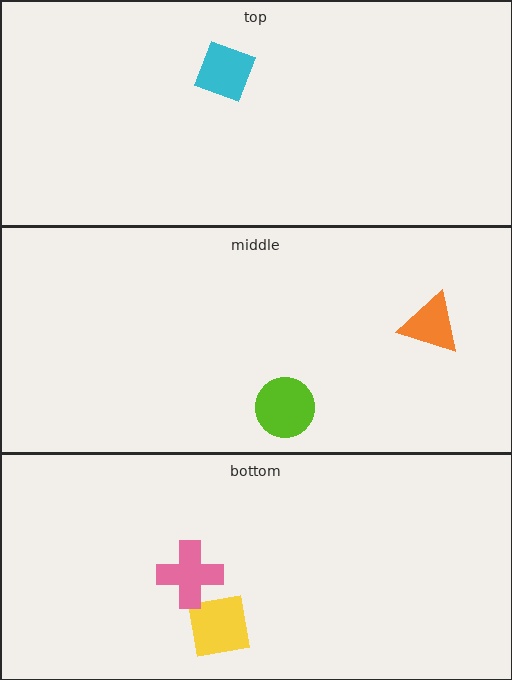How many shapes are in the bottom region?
2.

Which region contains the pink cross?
The bottom region.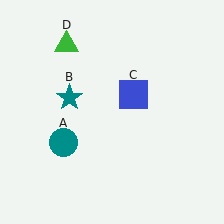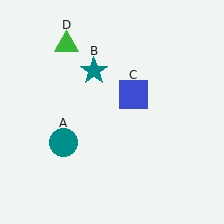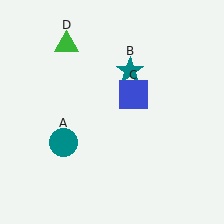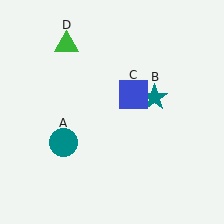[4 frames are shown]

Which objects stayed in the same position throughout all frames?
Teal circle (object A) and blue square (object C) and green triangle (object D) remained stationary.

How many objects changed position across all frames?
1 object changed position: teal star (object B).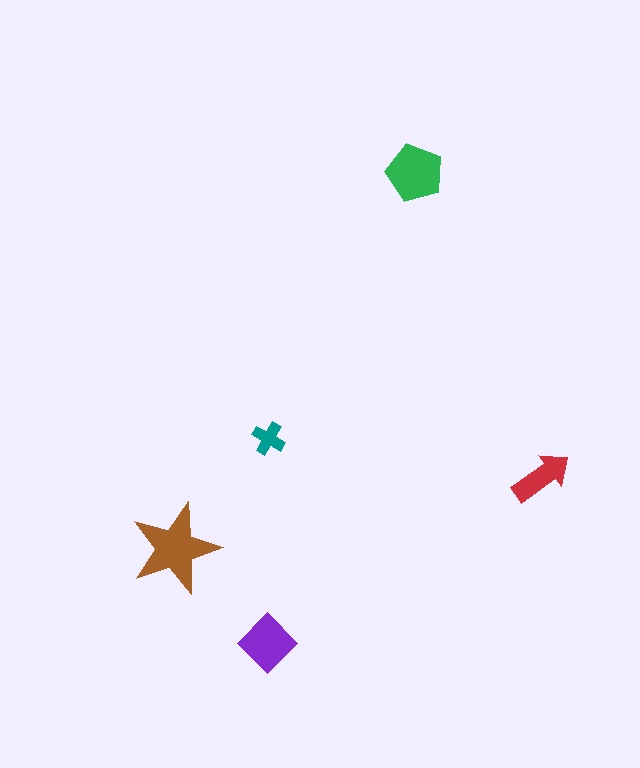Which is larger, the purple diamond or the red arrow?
The purple diamond.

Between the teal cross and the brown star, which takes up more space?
The brown star.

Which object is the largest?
The brown star.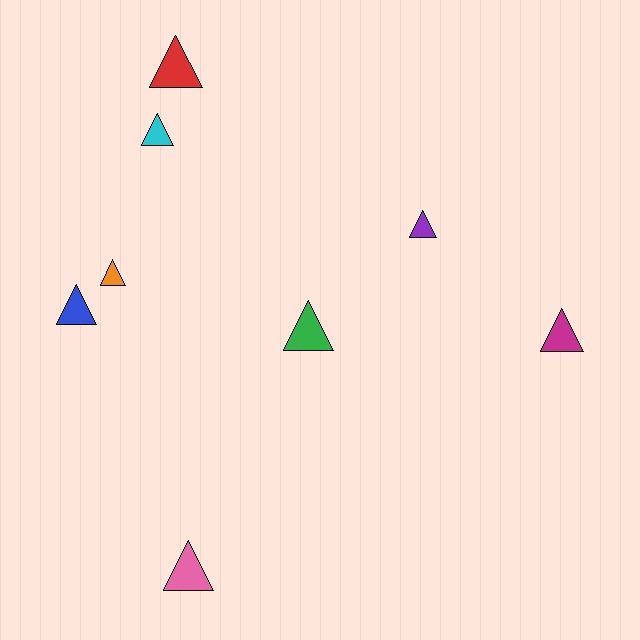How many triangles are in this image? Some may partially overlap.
There are 8 triangles.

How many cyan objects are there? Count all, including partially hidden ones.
There is 1 cyan object.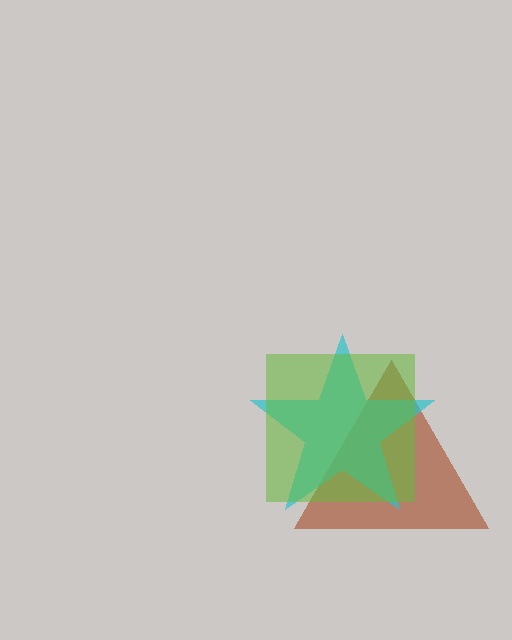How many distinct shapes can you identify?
There are 3 distinct shapes: a brown triangle, a cyan star, a lime square.